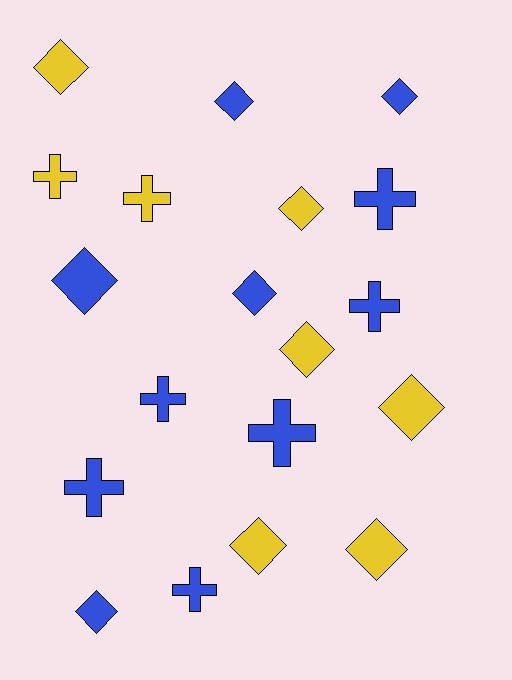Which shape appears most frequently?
Diamond, with 11 objects.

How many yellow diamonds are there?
There are 6 yellow diamonds.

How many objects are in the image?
There are 19 objects.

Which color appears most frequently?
Blue, with 11 objects.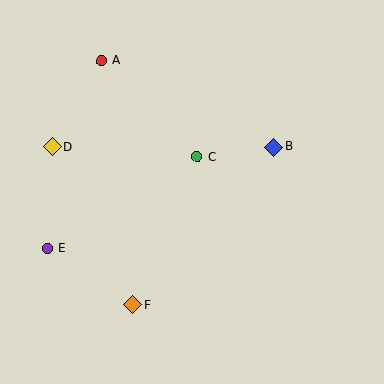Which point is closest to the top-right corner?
Point B is closest to the top-right corner.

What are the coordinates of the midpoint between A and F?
The midpoint between A and F is at (117, 183).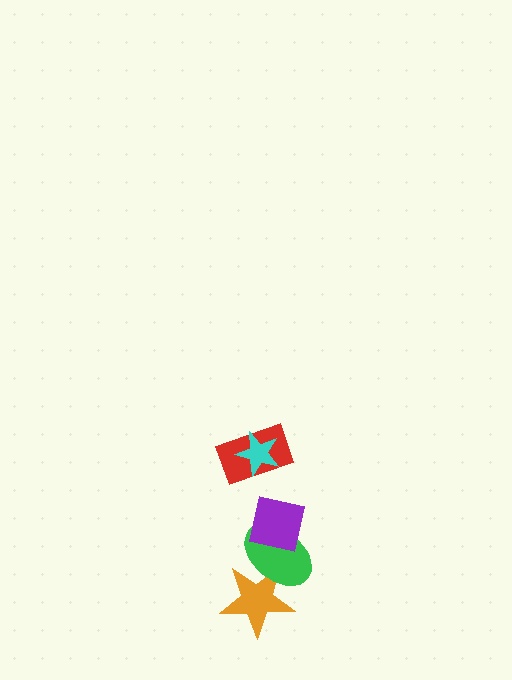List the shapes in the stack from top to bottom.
From top to bottom: the cyan star, the red rectangle, the purple square, the green ellipse, the orange star.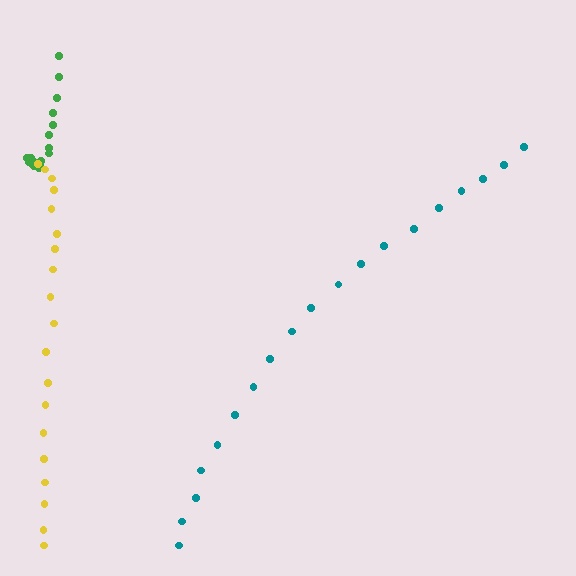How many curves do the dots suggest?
There are 3 distinct paths.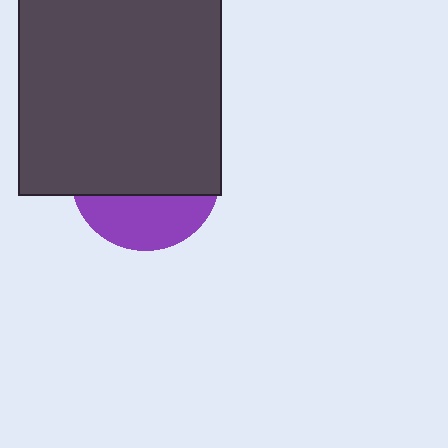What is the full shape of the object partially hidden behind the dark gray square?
The partially hidden object is a purple circle.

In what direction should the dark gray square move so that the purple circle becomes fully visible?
The dark gray square should move up. That is the shortest direction to clear the overlap and leave the purple circle fully visible.